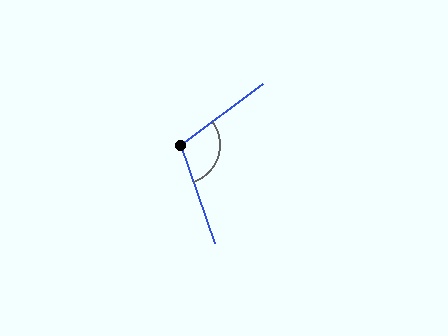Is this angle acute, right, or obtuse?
It is obtuse.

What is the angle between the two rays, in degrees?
Approximately 108 degrees.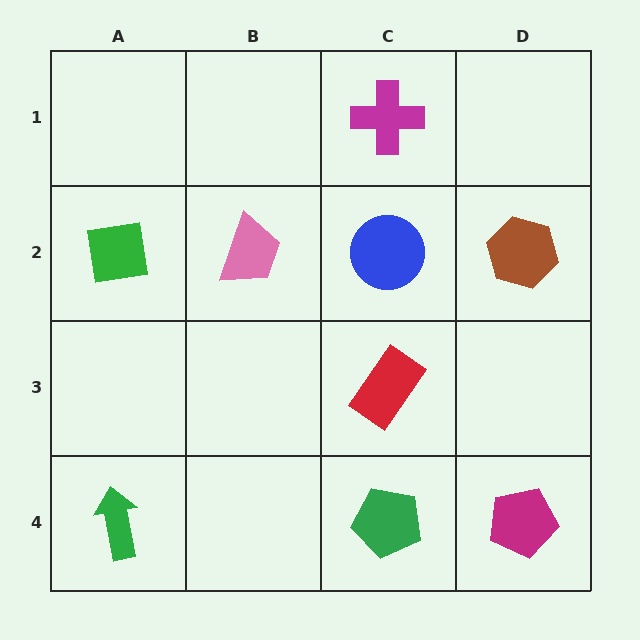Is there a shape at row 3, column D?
No, that cell is empty.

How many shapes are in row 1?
1 shape.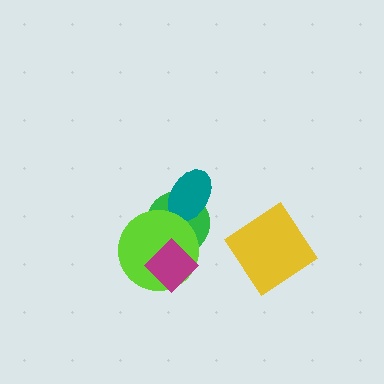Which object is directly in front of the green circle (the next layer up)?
The teal ellipse is directly in front of the green circle.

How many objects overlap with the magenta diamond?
2 objects overlap with the magenta diamond.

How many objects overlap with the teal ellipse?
1 object overlaps with the teal ellipse.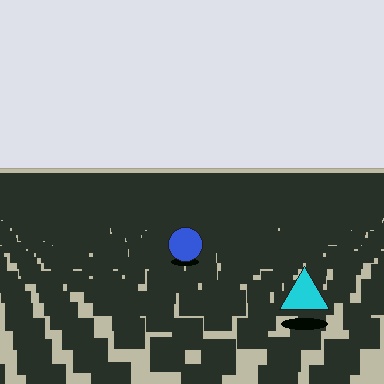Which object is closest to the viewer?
The cyan triangle is closest. The texture marks near it are larger and more spread out.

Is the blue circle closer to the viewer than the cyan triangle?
No. The cyan triangle is closer — you can tell from the texture gradient: the ground texture is coarser near it.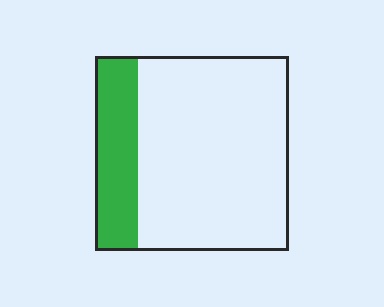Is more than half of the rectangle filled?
No.